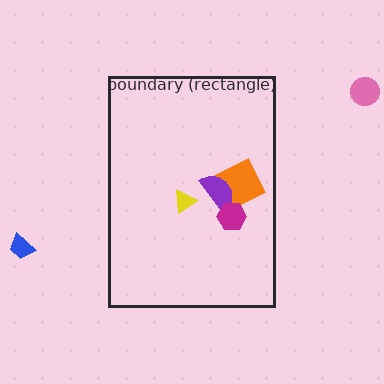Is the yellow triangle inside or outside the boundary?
Inside.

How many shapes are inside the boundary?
4 inside, 2 outside.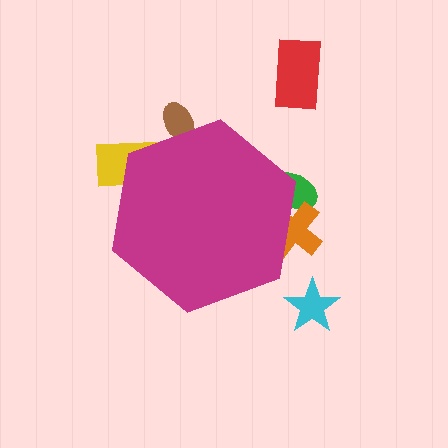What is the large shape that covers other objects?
A magenta hexagon.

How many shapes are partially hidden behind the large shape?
4 shapes are partially hidden.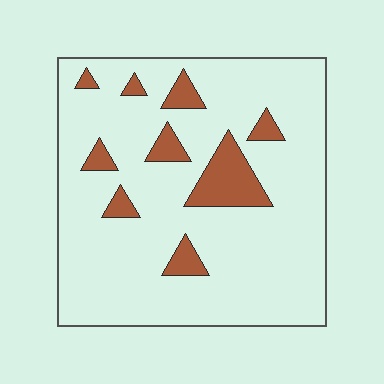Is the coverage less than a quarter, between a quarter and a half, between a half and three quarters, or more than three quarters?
Less than a quarter.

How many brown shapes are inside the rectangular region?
9.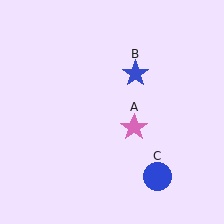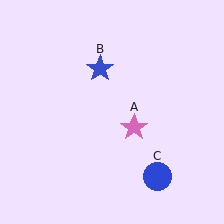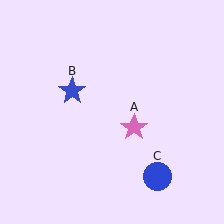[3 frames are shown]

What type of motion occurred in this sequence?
The blue star (object B) rotated counterclockwise around the center of the scene.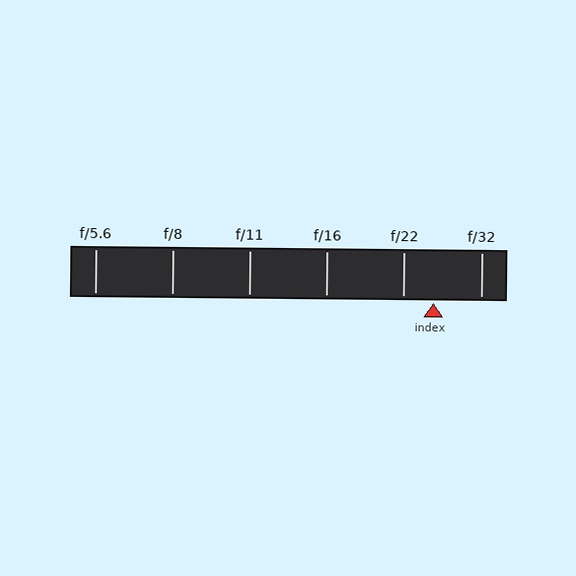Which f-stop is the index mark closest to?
The index mark is closest to f/22.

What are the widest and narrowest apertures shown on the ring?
The widest aperture shown is f/5.6 and the narrowest is f/32.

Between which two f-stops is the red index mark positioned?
The index mark is between f/22 and f/32.